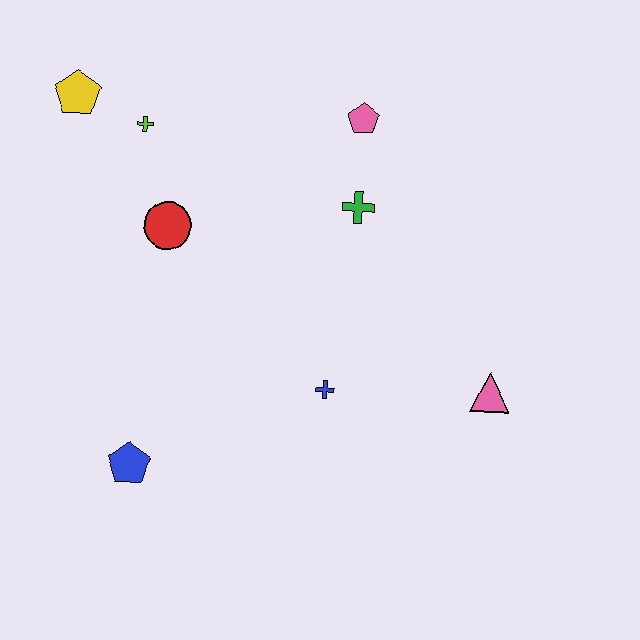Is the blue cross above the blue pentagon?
Yes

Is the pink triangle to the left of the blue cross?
No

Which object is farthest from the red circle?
The pink triangle is farthest from the red circle.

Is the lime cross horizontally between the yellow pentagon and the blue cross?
Yes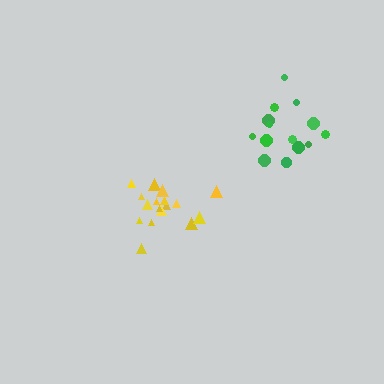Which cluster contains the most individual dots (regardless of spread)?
Yellow (17).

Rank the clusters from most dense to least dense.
yellow, green.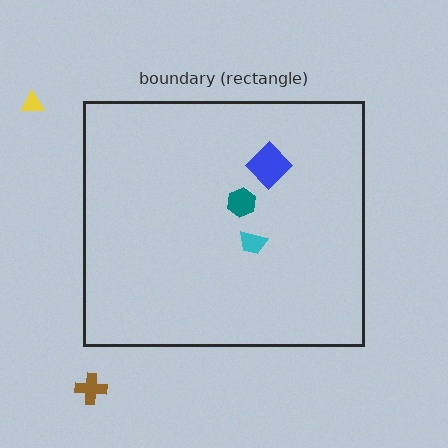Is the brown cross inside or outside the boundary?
Outside.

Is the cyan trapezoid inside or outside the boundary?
Inside.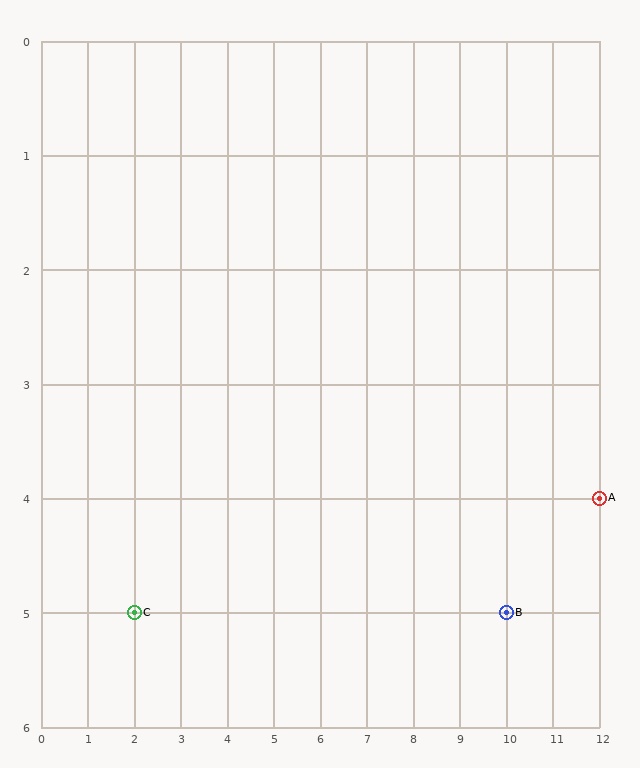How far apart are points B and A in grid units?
Points B and A are 2 columns and 1 row apart (about 2.2 grid units diagonally).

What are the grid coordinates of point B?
Point B is at grid coordinates (10, 5).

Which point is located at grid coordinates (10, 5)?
Point B is at (10, 5).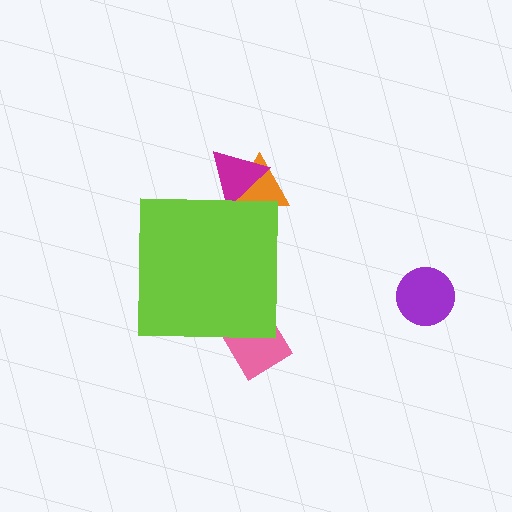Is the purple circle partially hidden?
No, the purple circle is fully visible.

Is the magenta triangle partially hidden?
Yes, the magenta triangle is partially hidden behind the lime square.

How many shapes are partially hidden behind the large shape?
3 shapes are partially hidden.